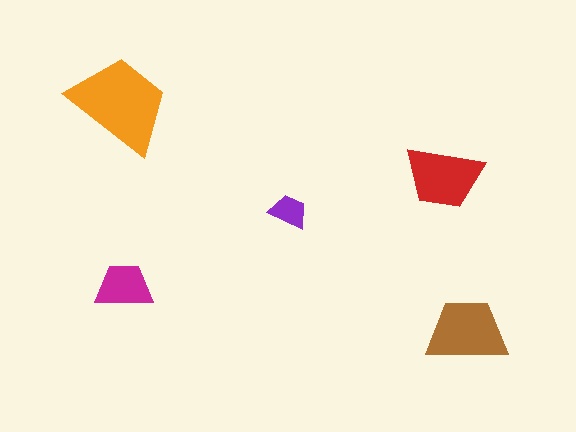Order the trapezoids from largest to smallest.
the orange one, the brown one, the red one, the magenta one, the purple one.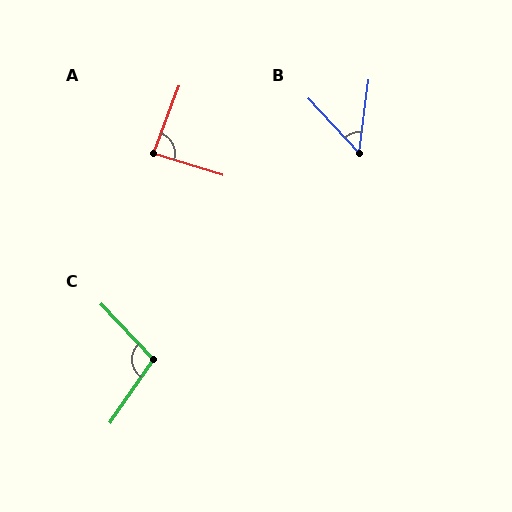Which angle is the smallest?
B, at approximately 50 degrees.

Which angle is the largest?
C, at approximately 102 degrees.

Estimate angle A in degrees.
Approximately 87 degrees.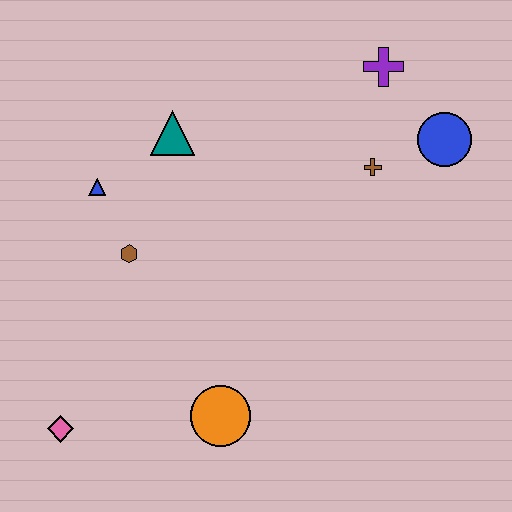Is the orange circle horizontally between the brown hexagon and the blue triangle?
No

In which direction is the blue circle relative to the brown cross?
The blue circle is to the right of the brown cross.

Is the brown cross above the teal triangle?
No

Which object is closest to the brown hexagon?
The blue triangle is closest to the brown hexagon.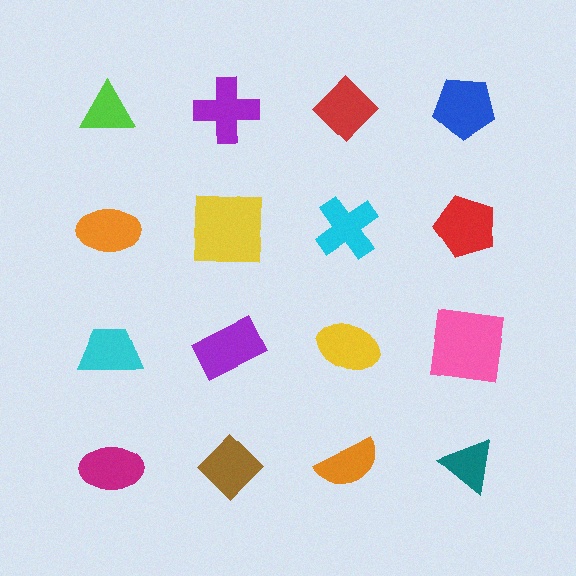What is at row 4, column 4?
A teal triangle.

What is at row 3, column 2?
A purple rectangle.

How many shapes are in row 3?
4 shapes.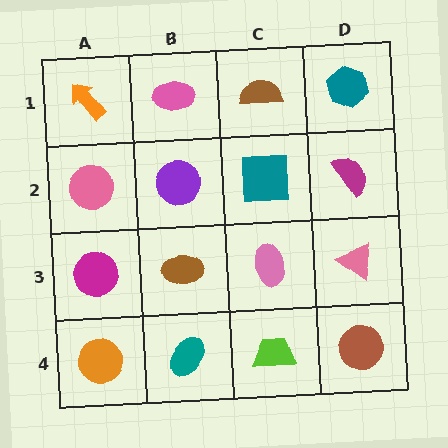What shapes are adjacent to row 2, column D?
A teal hexagon (row 1, column D), a pink triangle (row 3, column D), a teal square (row 2, column C).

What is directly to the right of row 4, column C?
A brown circle.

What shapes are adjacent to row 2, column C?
A brown semicircle (row 1, column C), a pink ellipse (row 3, column C), a purple circle (row 2, column B), a magenta semicircle (row 2, column D).